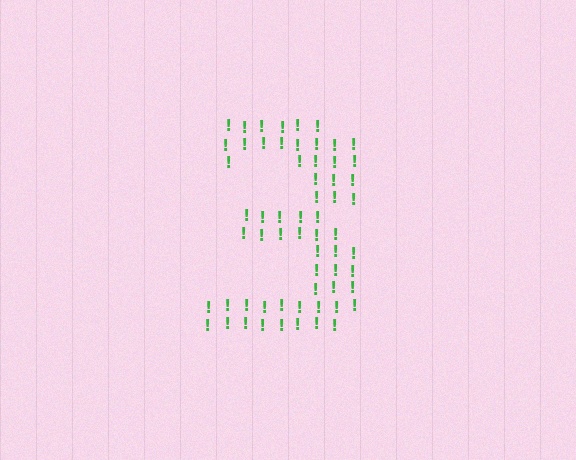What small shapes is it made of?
It is made of small exclamation marks.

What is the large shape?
The large shape is the digit 3.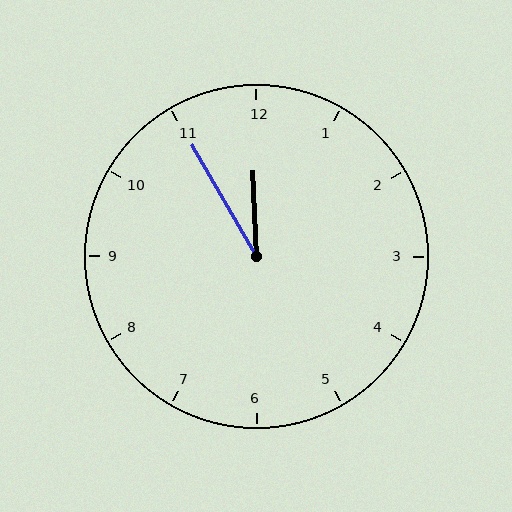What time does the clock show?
11:55.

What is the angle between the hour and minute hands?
Approximately 28 degrees.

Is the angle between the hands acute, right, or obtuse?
It is acute.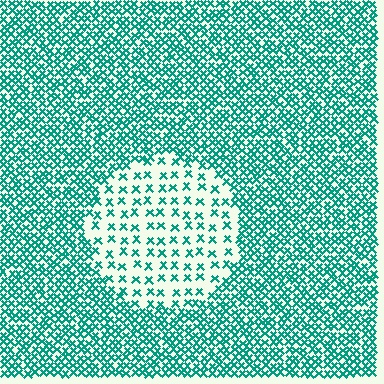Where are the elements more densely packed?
The elements are more densely packed outside the circle boundary.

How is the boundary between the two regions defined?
The boundary is defined by a change in element density (approximately 2.8x ratio). All elements are the same color, size, and shape.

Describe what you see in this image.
The image contains small teal elements arranged at two different densities. A circle-shaped region is visible where the elements are less densely packed than the surrounding area.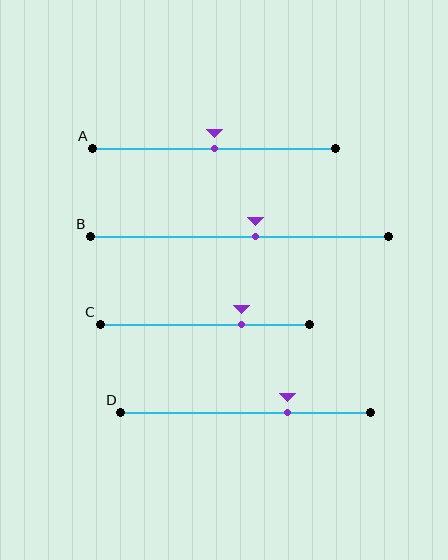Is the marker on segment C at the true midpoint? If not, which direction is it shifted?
No, the marker on segment C is shifted to the right by about 17% of the segment length.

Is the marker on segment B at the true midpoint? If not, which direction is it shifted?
No, the marker on segment B is shifted to the right by about 5% of the segment length.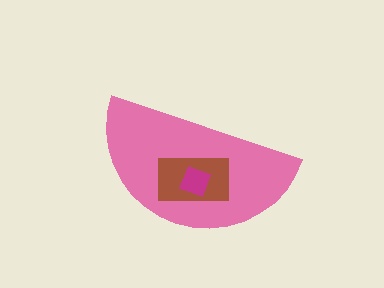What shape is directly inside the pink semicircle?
The brown rectangle.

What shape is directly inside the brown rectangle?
The magenta square.